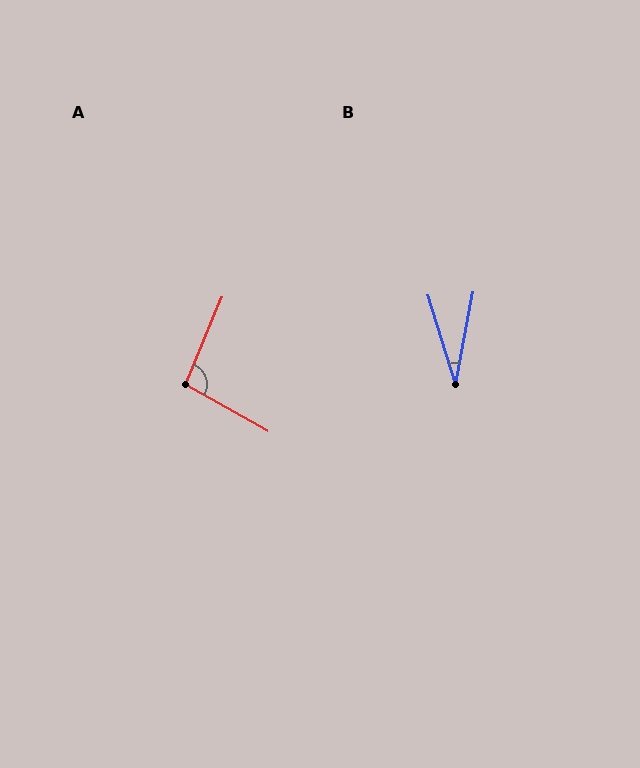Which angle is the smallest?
B, at approximately 27 degrees.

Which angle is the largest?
A, at approximately 97 degrees.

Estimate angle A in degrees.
Approximately 97 degrees.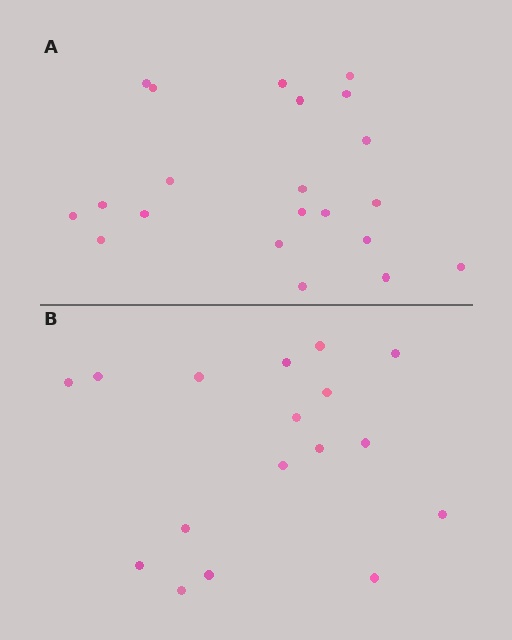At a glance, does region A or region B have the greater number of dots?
Region A (the top region) has more dots.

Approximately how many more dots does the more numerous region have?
Region A has about 4 more dots than region B.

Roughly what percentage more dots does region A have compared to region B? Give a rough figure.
About 25% more.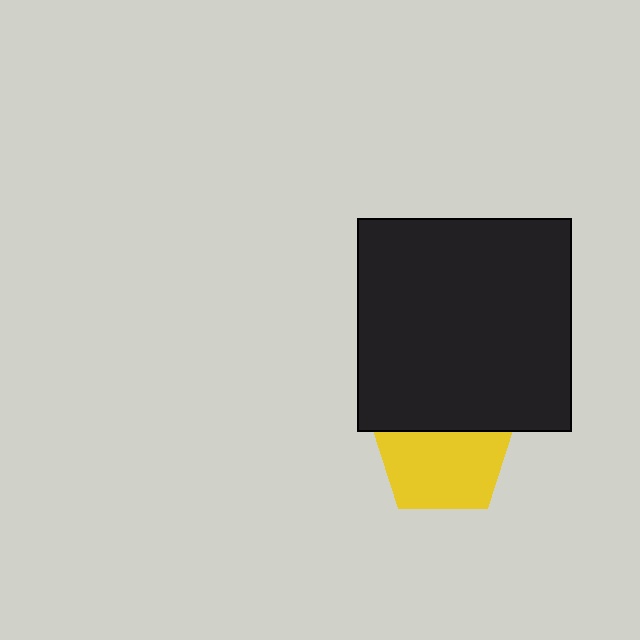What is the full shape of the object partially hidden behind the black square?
The partially hidden object is a yellow pentagon.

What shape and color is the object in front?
The object in front is a black square.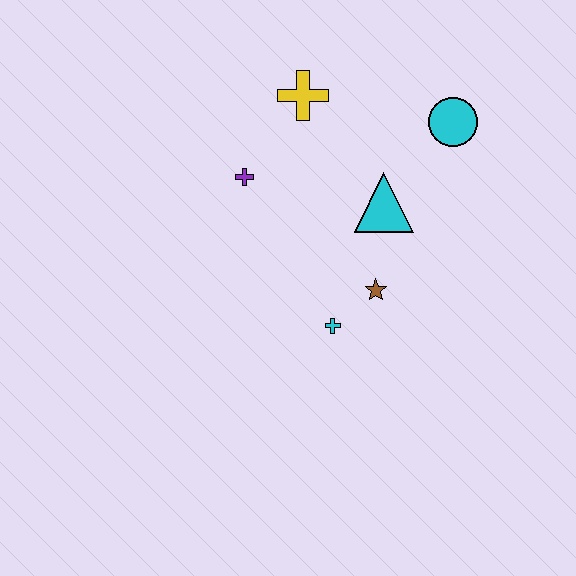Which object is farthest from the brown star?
The yellow cross is farthest from the brown star.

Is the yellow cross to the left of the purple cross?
No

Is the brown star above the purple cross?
No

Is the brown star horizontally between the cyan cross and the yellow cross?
No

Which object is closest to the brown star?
The cyan cross is closest to the brown star.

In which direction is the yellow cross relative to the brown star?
The yellow cross is above the brown star.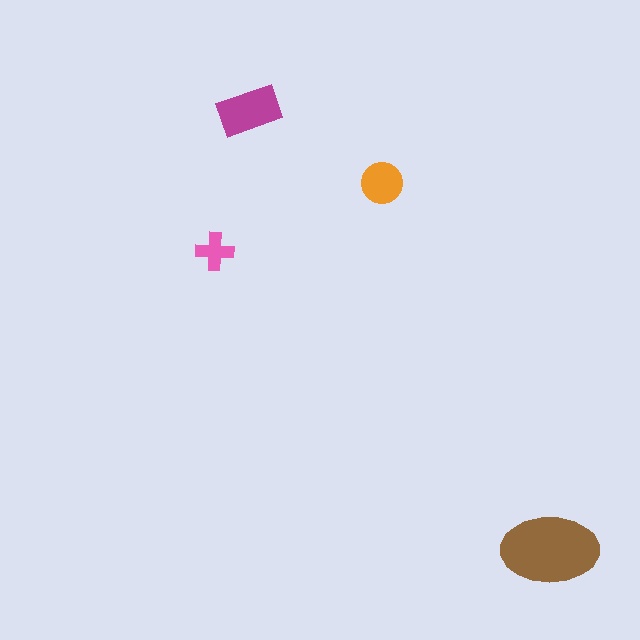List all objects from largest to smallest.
The brown ellipse, the magenta rectangle, the orange circle, the pink cross.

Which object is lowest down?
The brown ellipse is bottommost.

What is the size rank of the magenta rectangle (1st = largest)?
2nd.